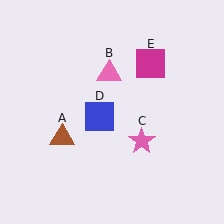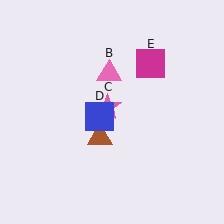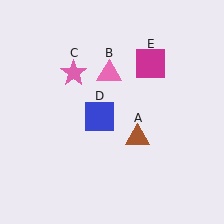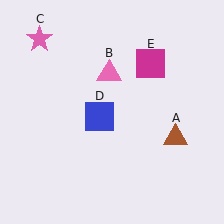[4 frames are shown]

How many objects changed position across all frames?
2 objects changed position: brown triangle (object A), pink star (object C).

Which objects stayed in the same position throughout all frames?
Pink triangle (object B) and blue square (object D) and magenta square (object E) remained stationary.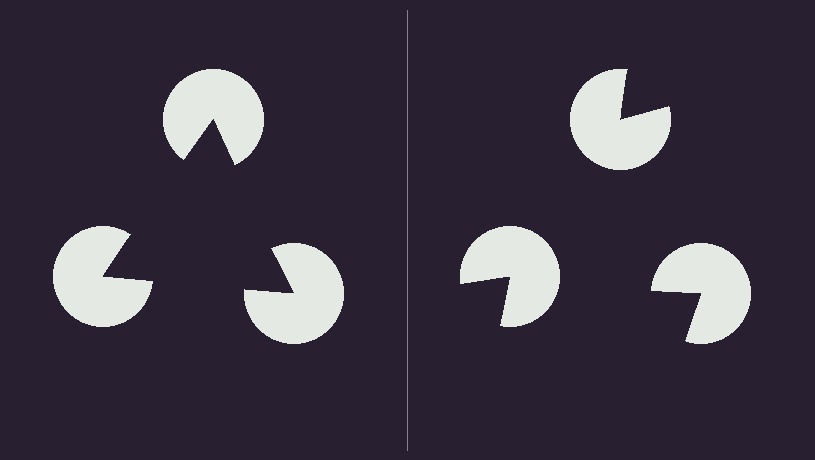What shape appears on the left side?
An illusory triangle.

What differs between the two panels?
The pac-man discs are positioned identically on both sides; only the wedge orientations differ. On the left they align to a triangle; on the right they are misaligned.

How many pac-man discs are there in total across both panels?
6 — 3 on each side.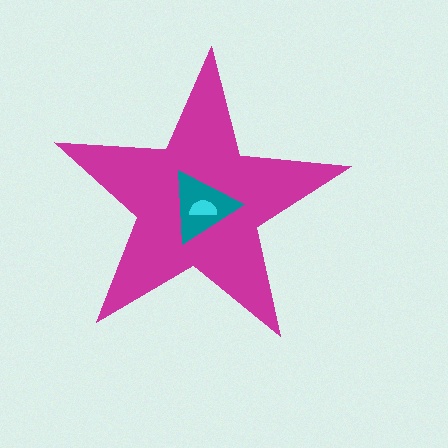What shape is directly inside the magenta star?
The teal triangle.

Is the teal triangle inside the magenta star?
Yes.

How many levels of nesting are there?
3.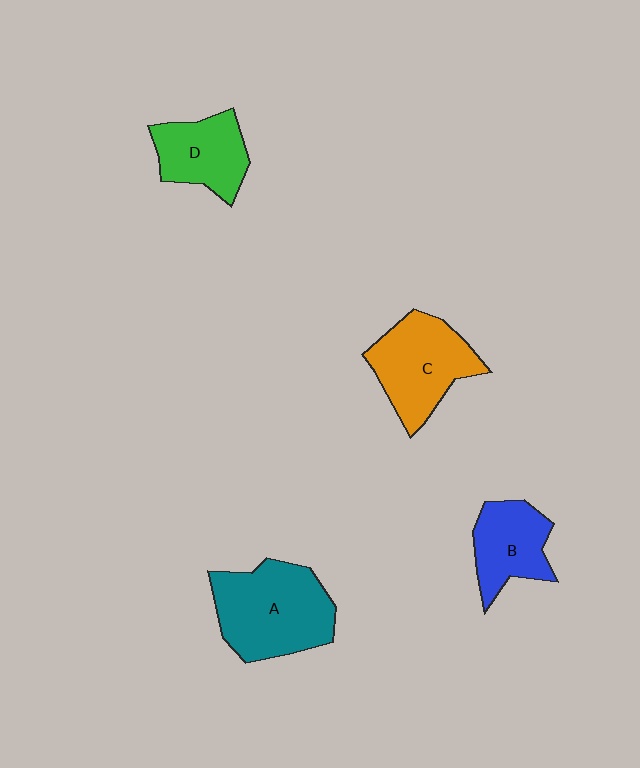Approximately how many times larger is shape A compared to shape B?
Approximately 1.6 times.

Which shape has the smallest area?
Shape B (blue).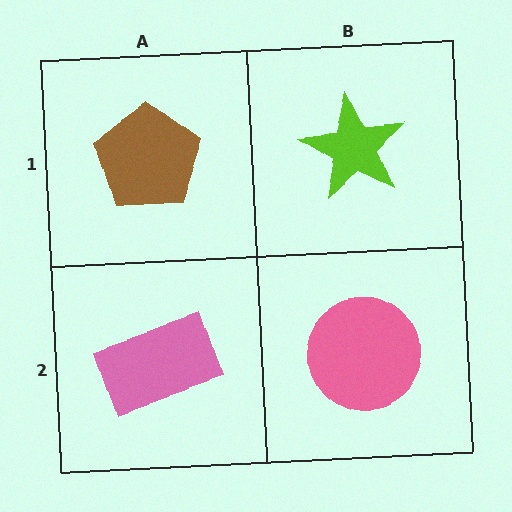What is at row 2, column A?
A pink rectangle.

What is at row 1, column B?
A lime star.